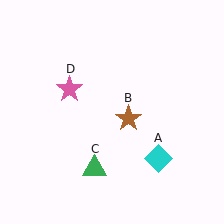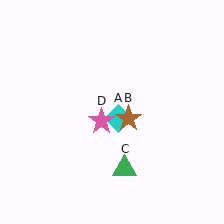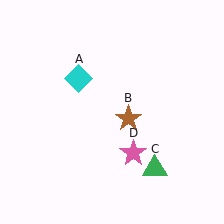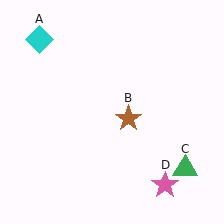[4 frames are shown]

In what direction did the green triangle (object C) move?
The green triangle (object C) moved right.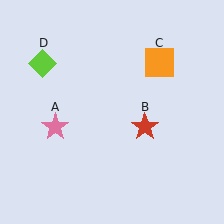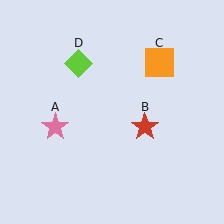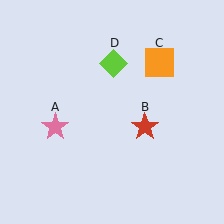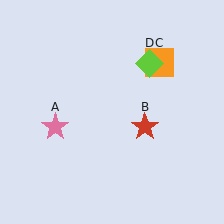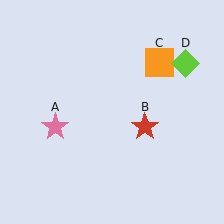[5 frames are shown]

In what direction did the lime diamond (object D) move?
The lime diamond (object D) moved right.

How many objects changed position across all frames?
1 object changed position: lime diamond (object D).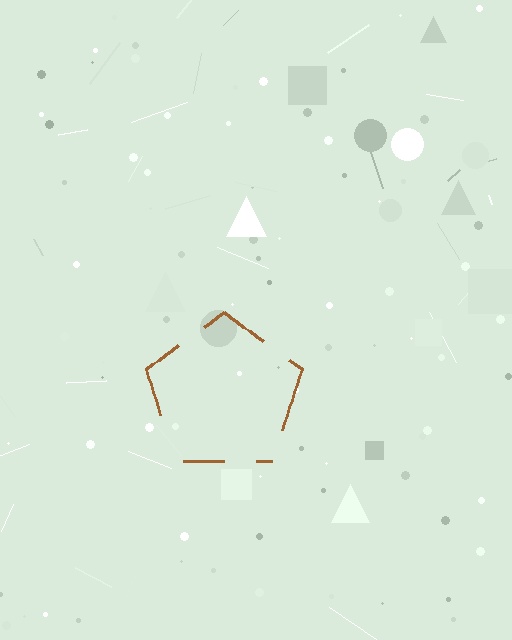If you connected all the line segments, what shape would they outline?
They would outline a pentagon.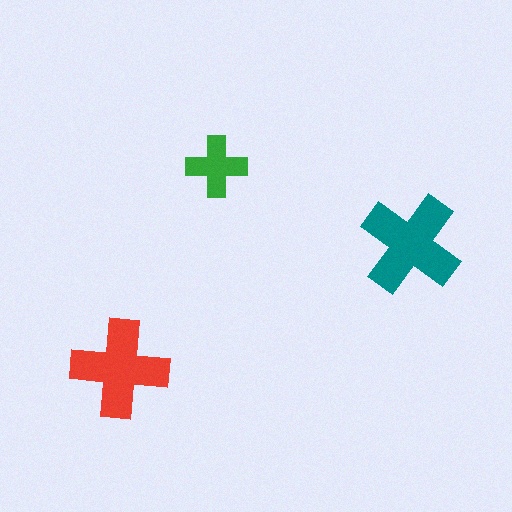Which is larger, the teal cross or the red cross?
The teal one.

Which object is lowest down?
The red cross is bottommost.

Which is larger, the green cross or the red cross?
The red one.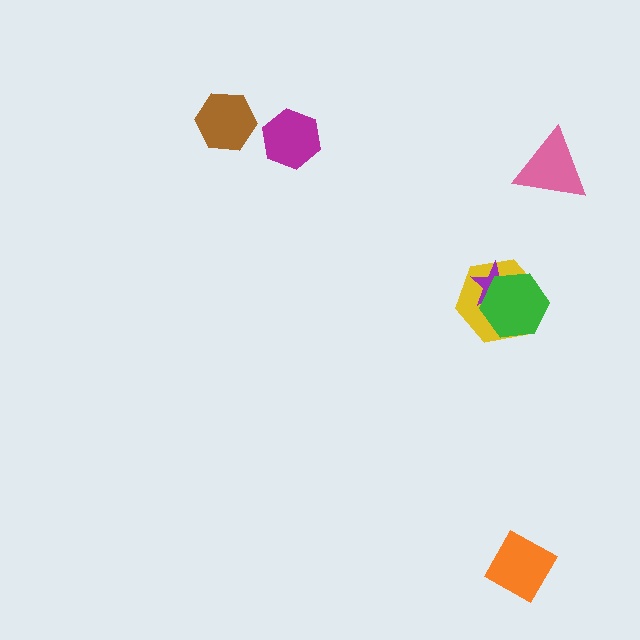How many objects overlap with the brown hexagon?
0 objects overlap with the brown hexagon.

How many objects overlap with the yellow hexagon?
2 objects overlap with the yellow hexagon.